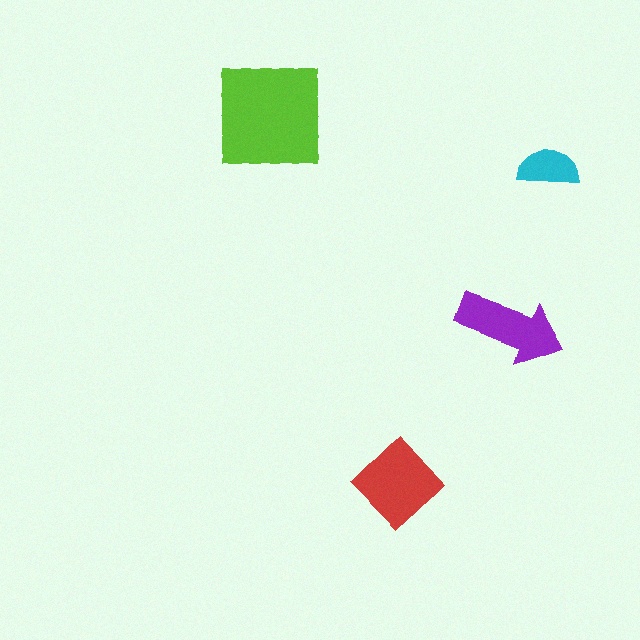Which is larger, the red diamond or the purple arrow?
The red diamond.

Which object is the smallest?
The cyan semicircle.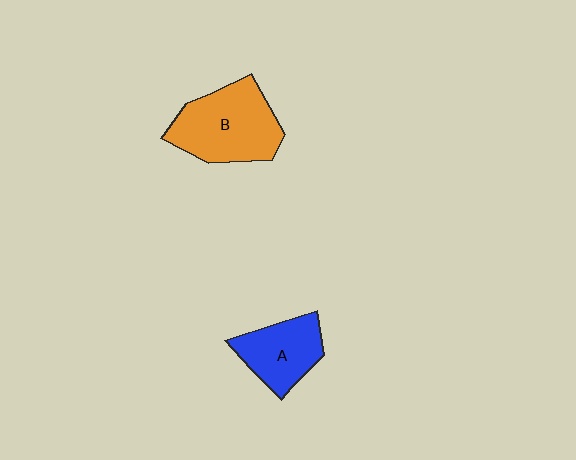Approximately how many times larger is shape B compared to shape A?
Approximately 1.5 times.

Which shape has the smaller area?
Shape A (blue).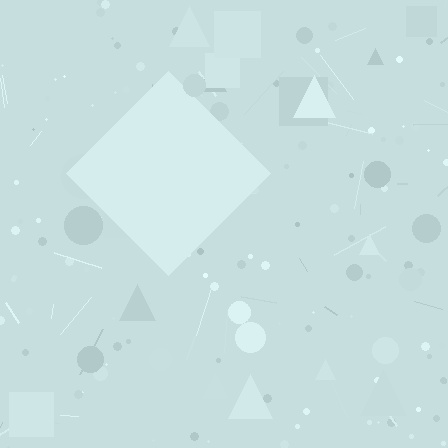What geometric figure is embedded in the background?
A diamond is embedded in the background.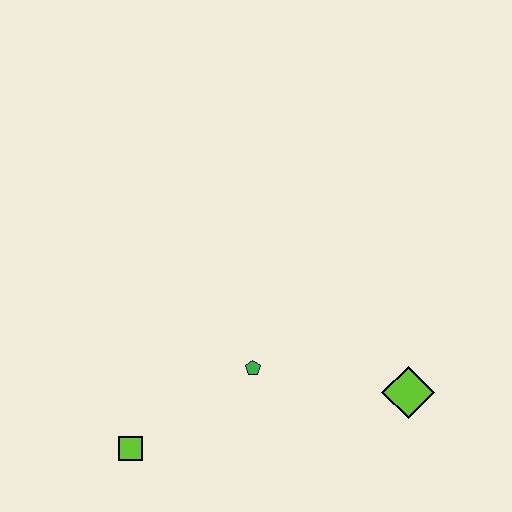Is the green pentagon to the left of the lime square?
No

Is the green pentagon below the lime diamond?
No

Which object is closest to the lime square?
The green pentagon is closest to the lime square.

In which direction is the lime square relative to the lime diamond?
The lime square is to the left of the lime diamond.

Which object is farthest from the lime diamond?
The lime square is farthest from the lime diamond.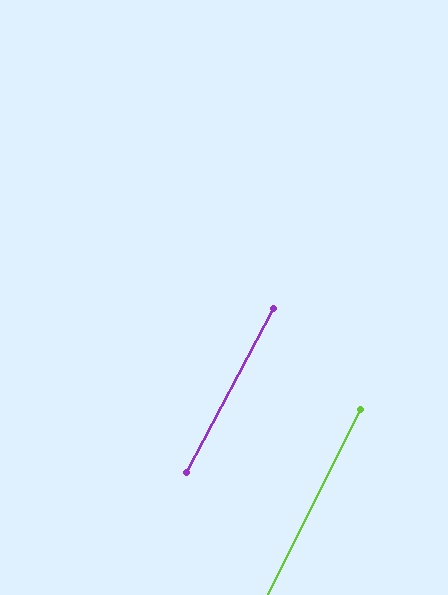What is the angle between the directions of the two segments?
Approximately 1 degree.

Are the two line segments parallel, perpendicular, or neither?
Parallel — their directions differ by only 1.4°.